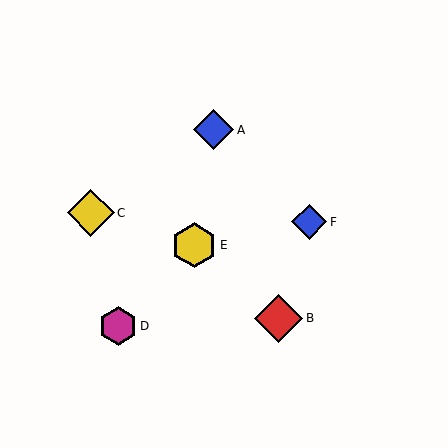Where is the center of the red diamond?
The center of the red diamond is at (279, 318).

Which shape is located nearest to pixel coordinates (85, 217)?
The yellow diamond (labeled C) at (91, 213) is nearest to that location.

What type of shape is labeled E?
Shape E is a yellow hexagon.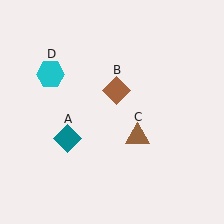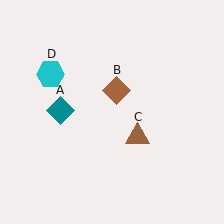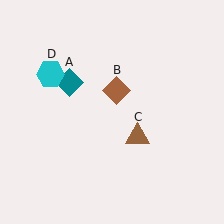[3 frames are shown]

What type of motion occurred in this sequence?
The teal diamond (object A) rotated clockwise around the center of the scene.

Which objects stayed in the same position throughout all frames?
Brown diamond (object B) and brown triangle (object C) and cyan hexagon (object D) remained stationary.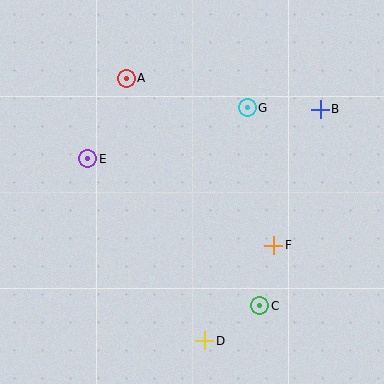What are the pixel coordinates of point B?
Point B is at (320, 109).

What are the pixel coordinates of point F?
Point F is at (274, 245).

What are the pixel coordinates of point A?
Point A is at (126, 78).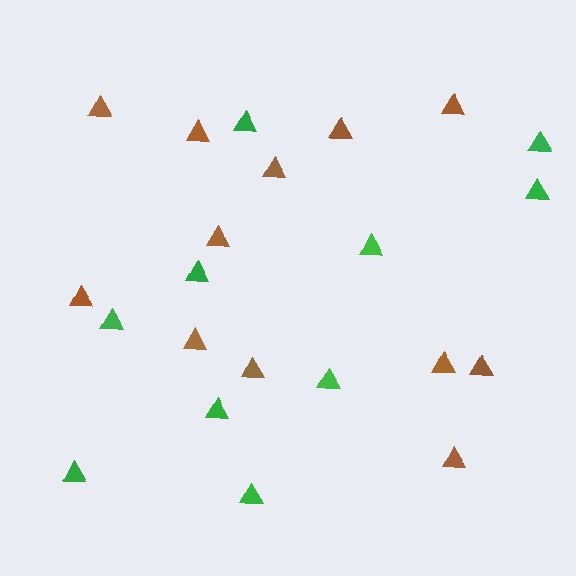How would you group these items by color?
There are 2 groups: one group of brown triangles (12) and one group of green triangles (10).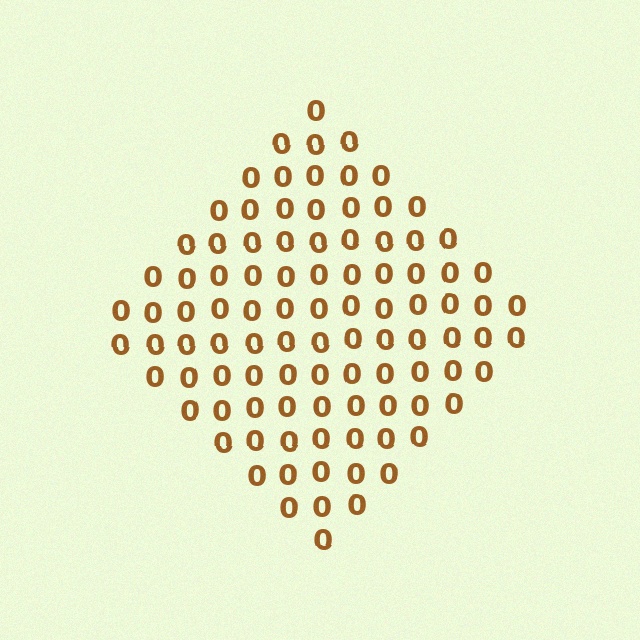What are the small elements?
The small elements are digit 0's.